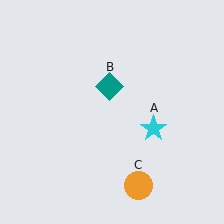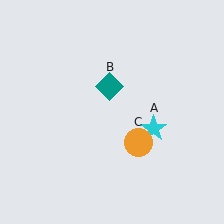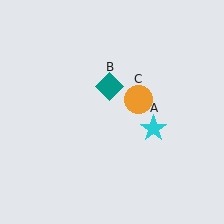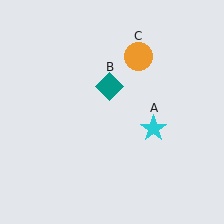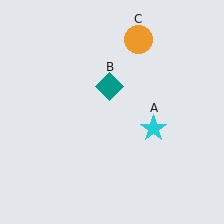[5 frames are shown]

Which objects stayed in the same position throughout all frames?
Cyan star (object A) and teal diamond (object B) remained stationary.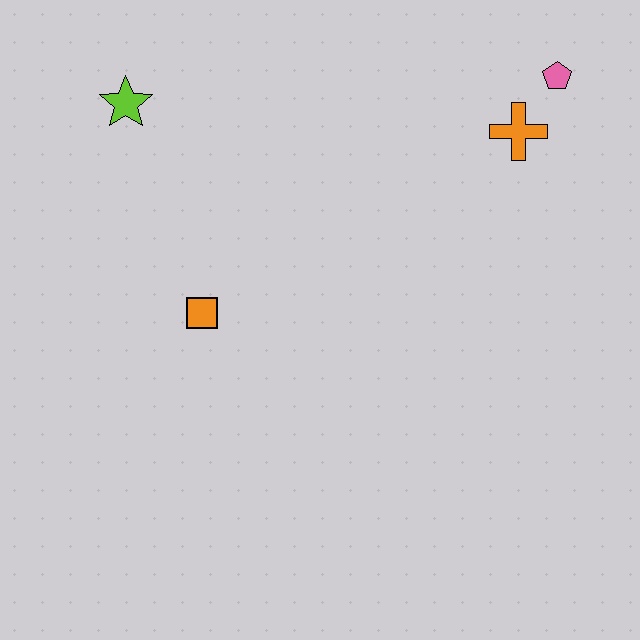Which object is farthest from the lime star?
The pink pentagon is farthest from the lime star.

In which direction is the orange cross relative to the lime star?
The orange cross is to the right of the lime star.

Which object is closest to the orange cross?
The pink pentagon is closest to the orange cross.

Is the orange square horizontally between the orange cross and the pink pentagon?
No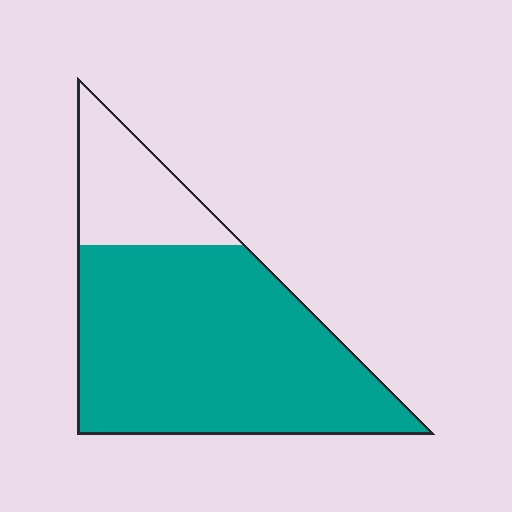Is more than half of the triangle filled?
Yes.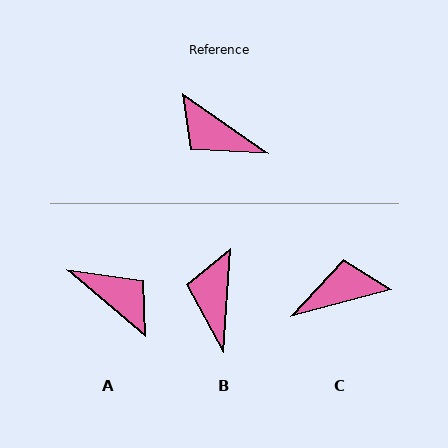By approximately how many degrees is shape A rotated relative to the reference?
Approximately 175 degrees counter-clockwise.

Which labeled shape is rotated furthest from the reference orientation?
A, about 175 degrees away.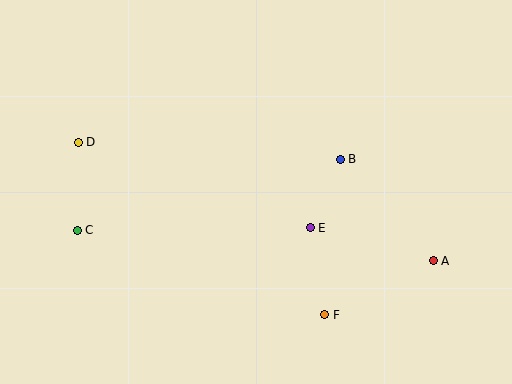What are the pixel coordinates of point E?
Point E is at (310, 228).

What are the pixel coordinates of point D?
Point D is at (78, 142).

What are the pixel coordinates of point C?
Point C is at (77, 230).